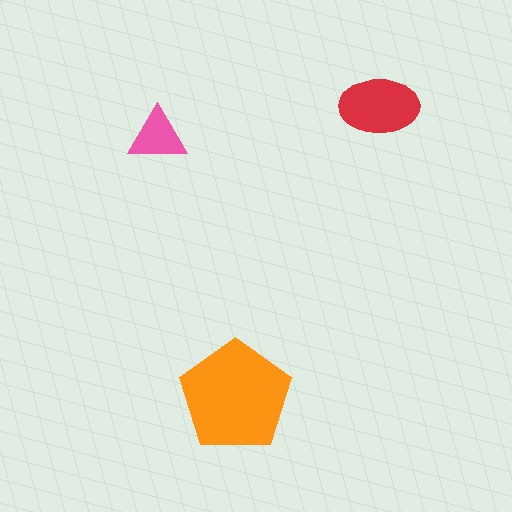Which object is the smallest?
The pink triangle.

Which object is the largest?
The orange pentagon.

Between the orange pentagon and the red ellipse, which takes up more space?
The orange pentagon.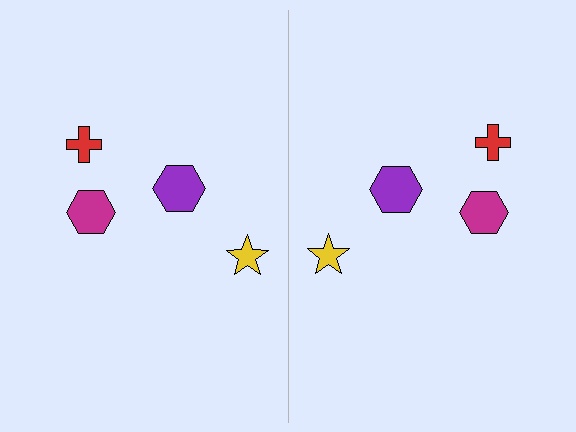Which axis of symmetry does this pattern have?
The pattern has a vertical axis of symmetry running through the center of the image.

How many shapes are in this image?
There are 8 shapes in this image.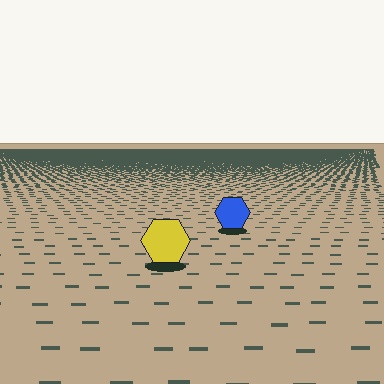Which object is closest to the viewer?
The yellow hexagon is closest. The texture marks near it are larger and more spread out.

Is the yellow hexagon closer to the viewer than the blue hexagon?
Yes. The yellow hexagon is closer — you can tell from the texture gradient: the ground texture is coarser near it.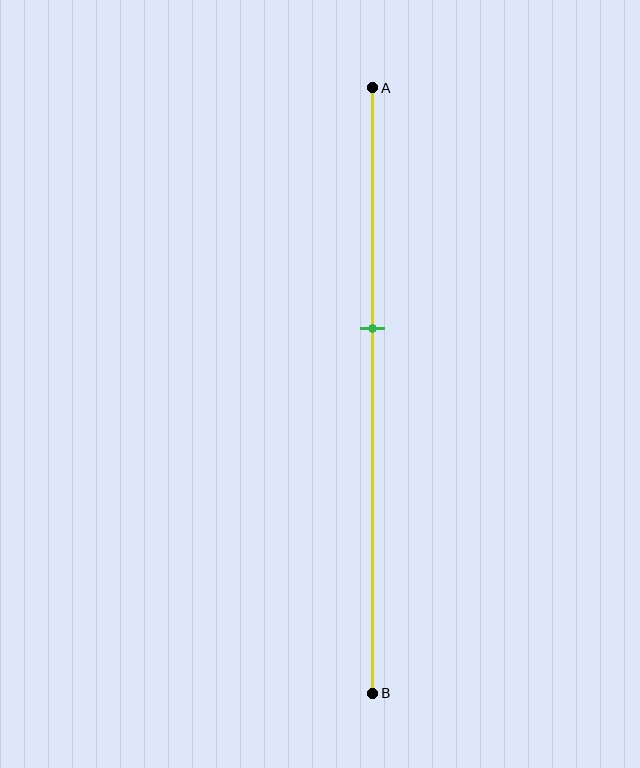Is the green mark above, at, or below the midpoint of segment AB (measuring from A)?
The green mark is above the midpoint of segment AB.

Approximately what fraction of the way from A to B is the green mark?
The green mark is approximately 40% of the way from A to B.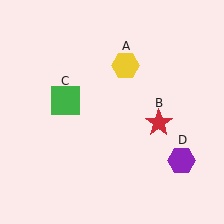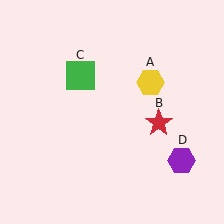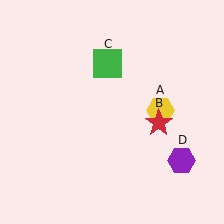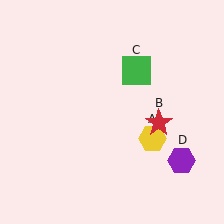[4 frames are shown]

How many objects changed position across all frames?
2 objects changed position: yellow hexagon (object A), green square (object C).